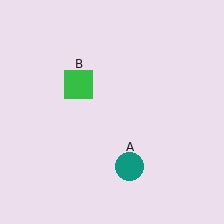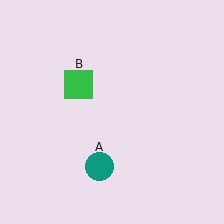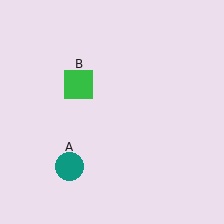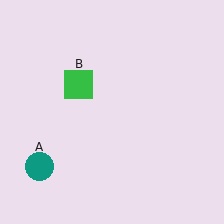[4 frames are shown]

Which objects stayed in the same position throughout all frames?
Green square (object B) remained stationary.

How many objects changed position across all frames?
1 object changed position: teal circle (object A).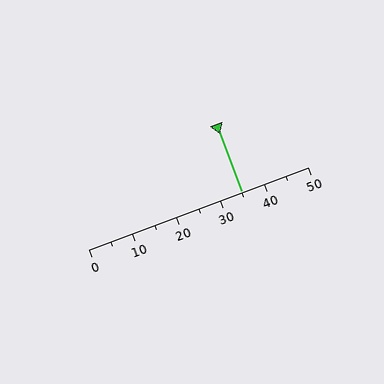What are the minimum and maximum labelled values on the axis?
The axis runs from 0 to 50.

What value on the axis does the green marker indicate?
The marker indicates approximately 35.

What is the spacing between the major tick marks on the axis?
The major ticks are spaced 10 apart.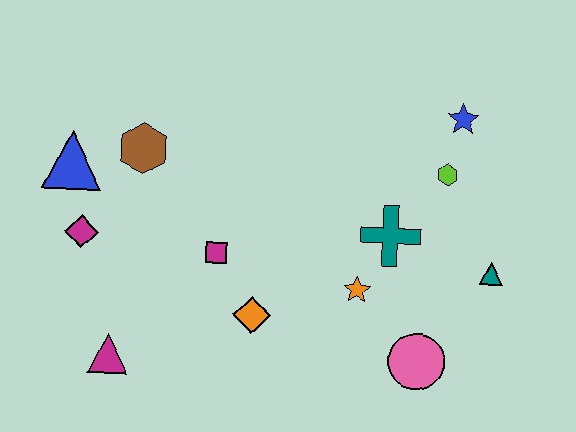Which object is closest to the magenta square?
The orange diamond is closest to the magenta square.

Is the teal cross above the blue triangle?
No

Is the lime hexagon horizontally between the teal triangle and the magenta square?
Yes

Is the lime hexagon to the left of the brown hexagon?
No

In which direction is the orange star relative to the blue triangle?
The orange star is to the right of the blue triangle.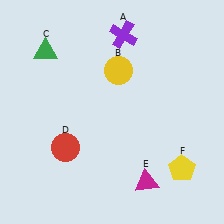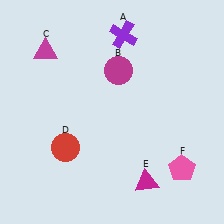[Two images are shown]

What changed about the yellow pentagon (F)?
In Image 1, F is yellow. In Image 2, it changed to pink.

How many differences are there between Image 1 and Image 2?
There are 3 differences between the two images.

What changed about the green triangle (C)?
In Image 1, C is green. In Image 2, it changed to magenta.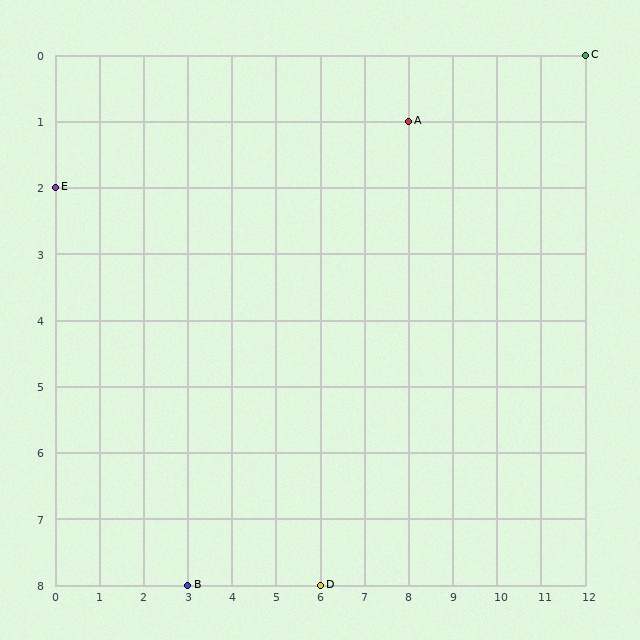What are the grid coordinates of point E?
Point E is at grid coordinates (0, 2).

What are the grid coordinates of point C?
Point C is at grid coordinates (12, 0).